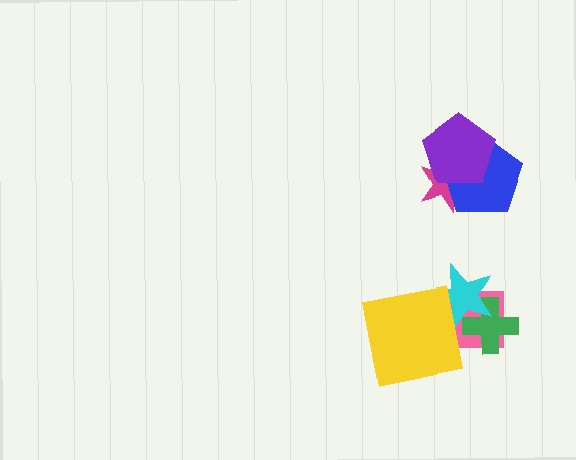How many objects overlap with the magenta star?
2 objects overlap with the magenta star.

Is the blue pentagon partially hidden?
Yes, it is partially covered by another shape.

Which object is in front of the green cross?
The cyan star is in front of the green cross.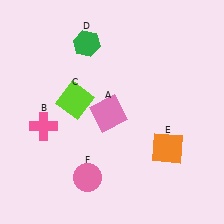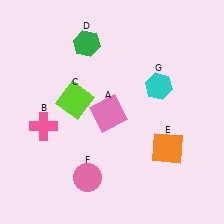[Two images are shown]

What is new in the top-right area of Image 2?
A cyan hexagon (G) was added in the top-right area of Image 2.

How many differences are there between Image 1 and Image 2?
There is 1 difference between the two images.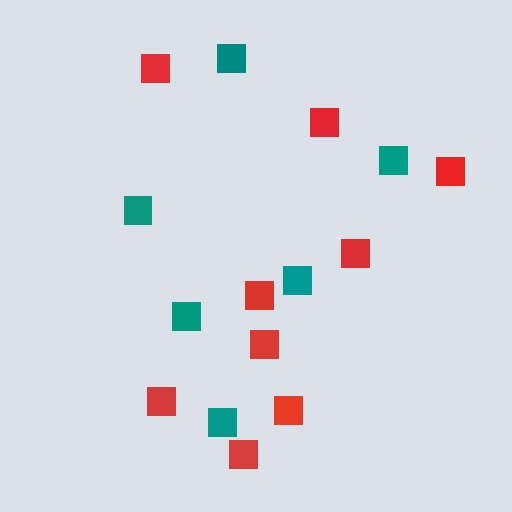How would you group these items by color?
There are 2 groups: one group of red squares (9) and one group of teal squares (6).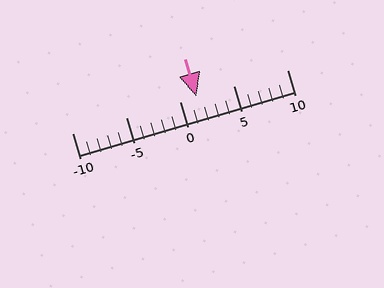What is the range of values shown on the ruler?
The ruler shows values from -10 to 10.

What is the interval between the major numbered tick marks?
The major tick marks are spaced 5 units apart.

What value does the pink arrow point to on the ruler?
The pink arrow points to approximately 2.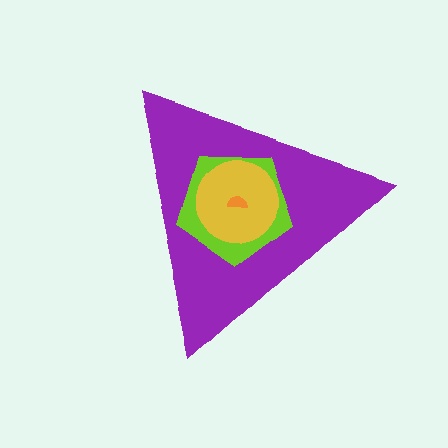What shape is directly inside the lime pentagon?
The yellow circle.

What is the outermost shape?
The purple triangle.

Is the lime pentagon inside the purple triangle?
Yes.